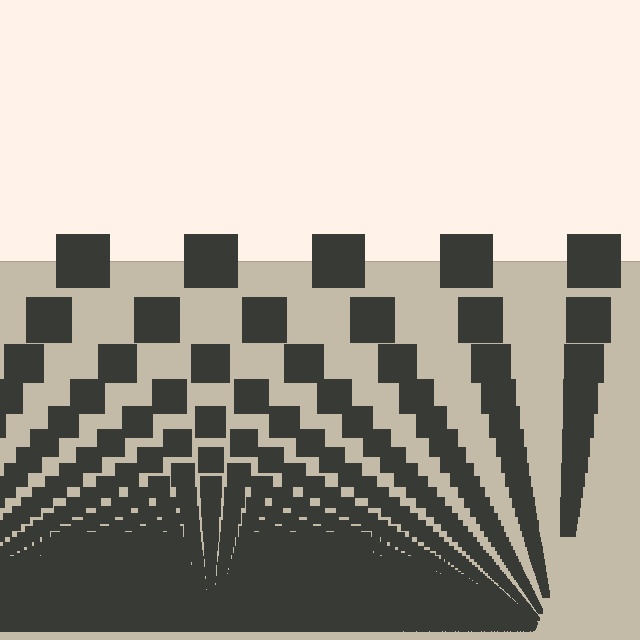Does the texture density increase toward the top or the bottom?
Density increases toward the bottom.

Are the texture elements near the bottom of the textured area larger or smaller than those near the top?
Smaller. The gradient is inverted — elements near the bottom are smaller and denser.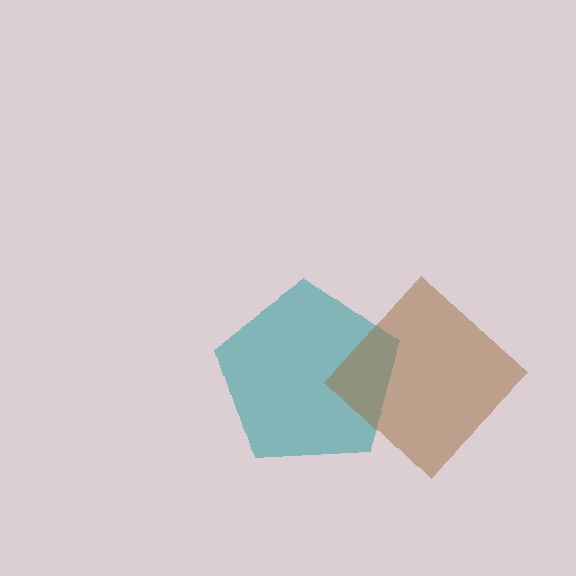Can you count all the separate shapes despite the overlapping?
Yes, there are 2 separate shapes.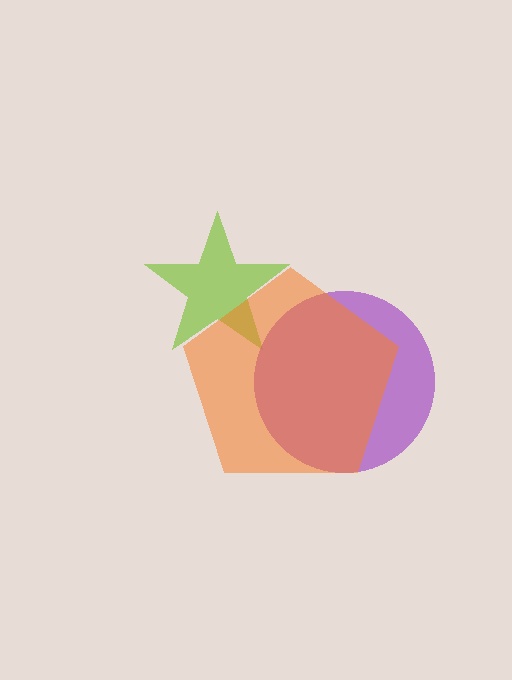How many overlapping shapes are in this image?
There are 3 overlapping shapes in the image.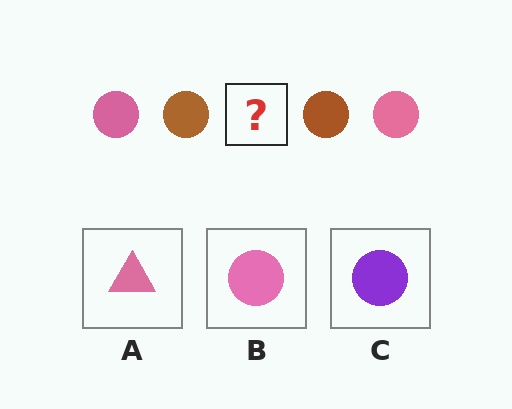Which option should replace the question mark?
Option B.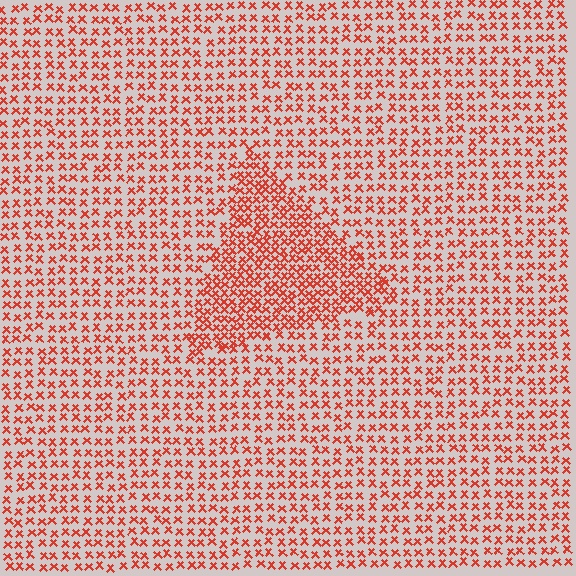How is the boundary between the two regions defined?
The boundary is defined by a change in element density (approximately 1.8x ratio). All elements are the same color, size, and shape.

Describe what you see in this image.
The image contains small red elements arranged at two different densities. A triangle-shaped region is visible where the elements are more densely packed than the surrounding area.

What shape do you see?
I see a triangle.